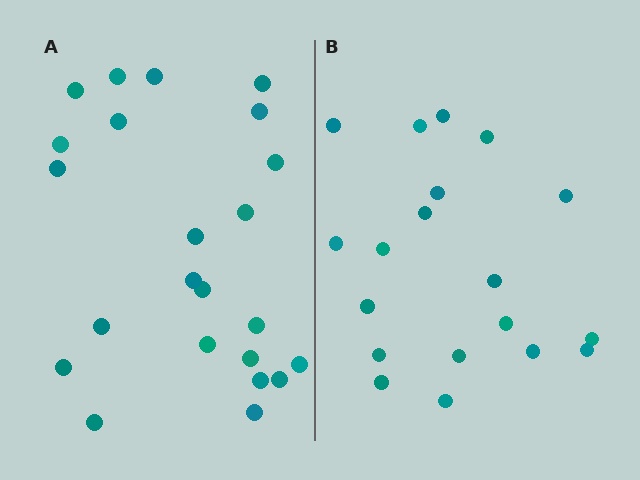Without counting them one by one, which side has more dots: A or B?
Region A (the left region) has more dots.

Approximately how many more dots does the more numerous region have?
Region A has about 4 more dots than region B.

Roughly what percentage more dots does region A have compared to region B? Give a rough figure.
About 20% more.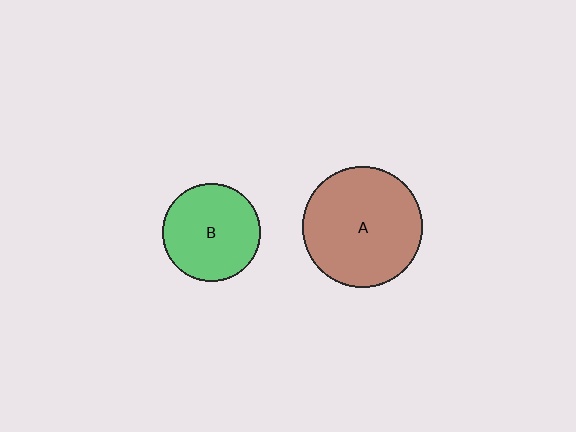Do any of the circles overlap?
No, none of the circles overlap.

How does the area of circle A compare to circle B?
Approximately 1.5 times.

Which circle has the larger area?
Circle A (brown).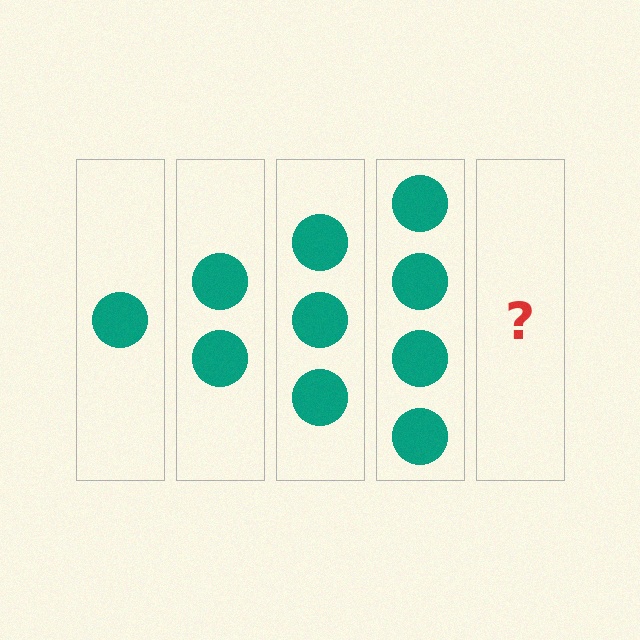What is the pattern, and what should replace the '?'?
The pattern is that each step adds one more circle. The '?' should be 5 circles.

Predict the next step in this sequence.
The next step is 5 circles.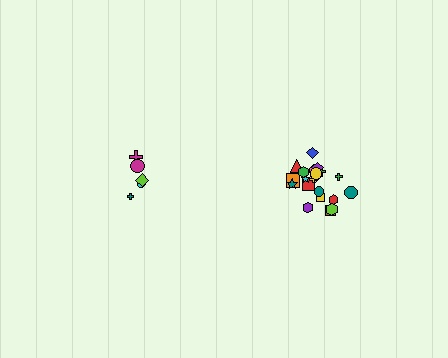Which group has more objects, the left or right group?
The right group.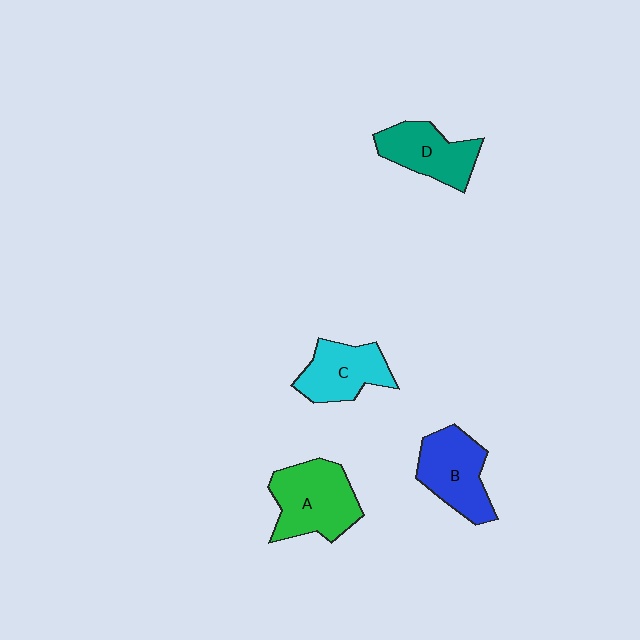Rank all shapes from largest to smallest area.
From largest to smallest: A (green), B (blue), D (teal), C (cyan).